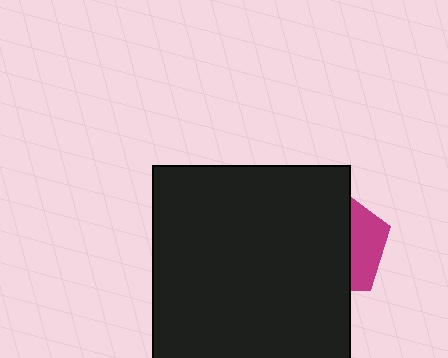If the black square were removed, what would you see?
You would see the complete magenta pentagon.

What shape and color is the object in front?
The object in front is a black square.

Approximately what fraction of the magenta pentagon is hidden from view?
Roughly 69% of the magenta pentagon is hidden behind the black square.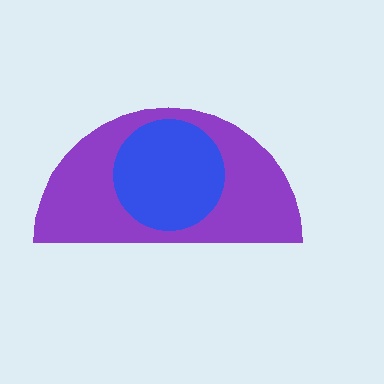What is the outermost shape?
The purple semicircle.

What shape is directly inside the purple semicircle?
The blue circle.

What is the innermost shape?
The blue circle.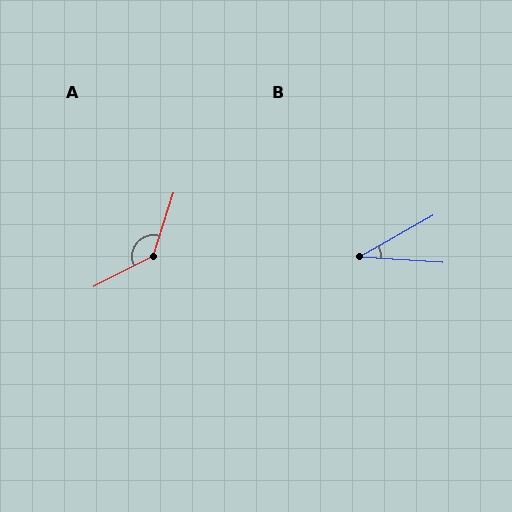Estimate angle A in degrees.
Approximately 134 degrees.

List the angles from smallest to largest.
B (33°), A (134°).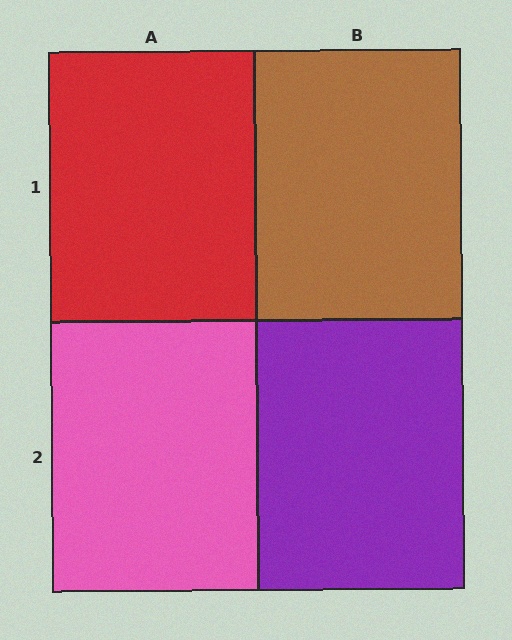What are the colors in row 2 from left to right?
Pink, purple.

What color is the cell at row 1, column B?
Brown.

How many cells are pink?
1 cell is pink.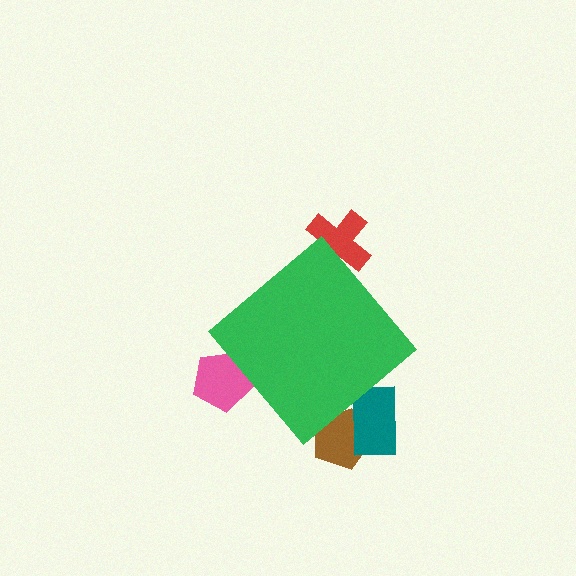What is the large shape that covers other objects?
A green diamond.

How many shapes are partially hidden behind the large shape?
4 shapes are partially hidden.